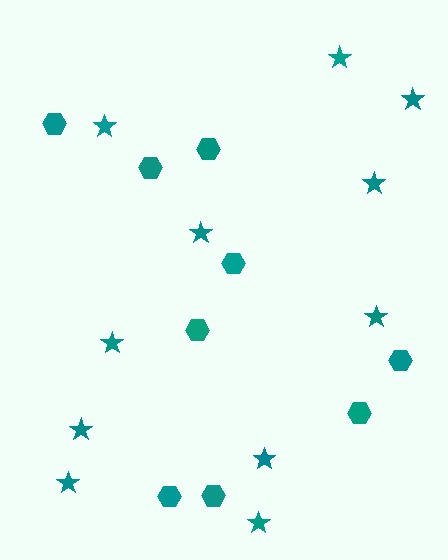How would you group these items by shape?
There are 2 groups: one group of hexagons (9) and one group of stars (11).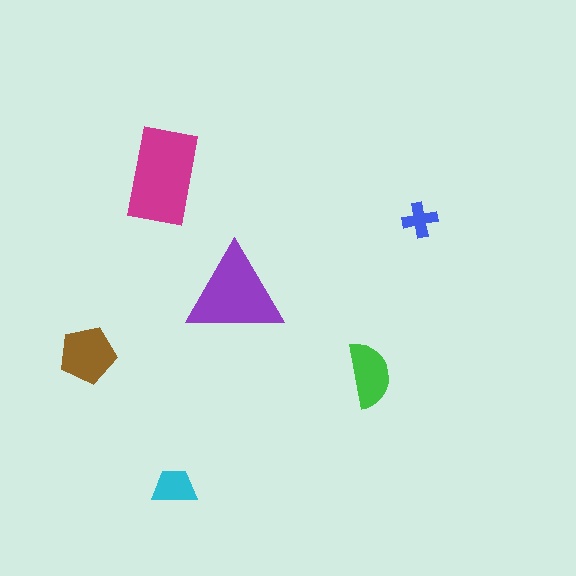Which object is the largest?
The magenta rectangle.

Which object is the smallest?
The blue cross.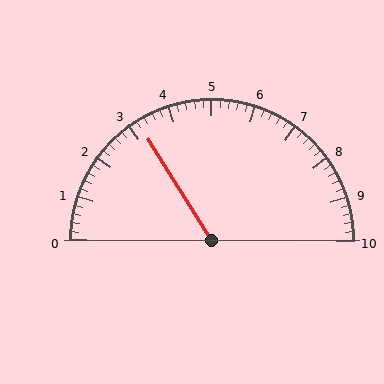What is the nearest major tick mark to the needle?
The nearest major tick mark is 3.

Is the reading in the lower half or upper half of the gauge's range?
The reading is in the lower half of the range (0 to 10).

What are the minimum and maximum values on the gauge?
The gauge ranges from 0 to 10.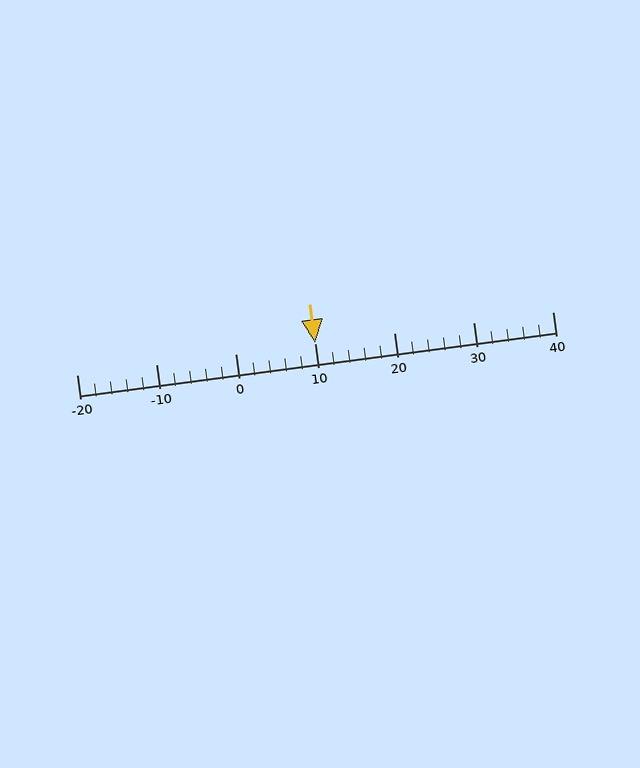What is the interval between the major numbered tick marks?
The major tick marks are spaced 10 units apart.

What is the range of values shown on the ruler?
The ruler shows values from -20 to 40.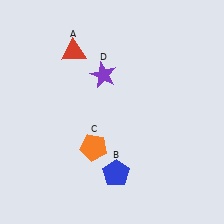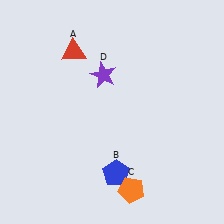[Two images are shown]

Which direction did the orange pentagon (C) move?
The orange pentagon (C) moved down.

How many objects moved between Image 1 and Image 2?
1 object moved between the two images.